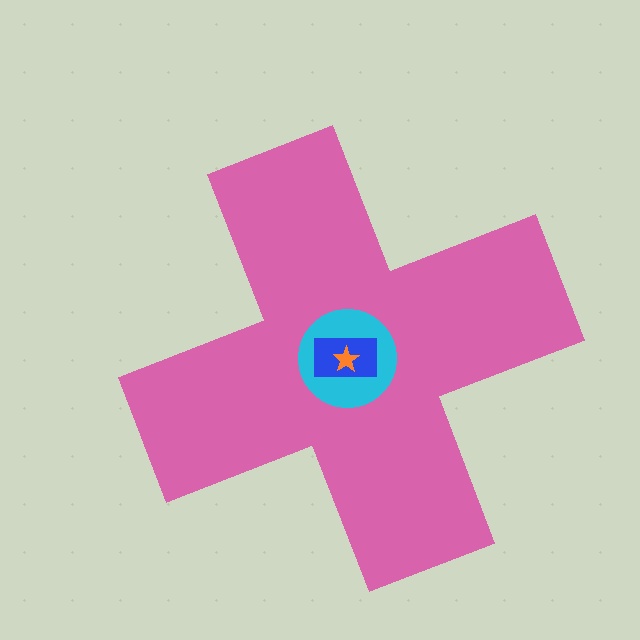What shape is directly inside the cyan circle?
The blue rectangle.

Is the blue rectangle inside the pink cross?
Yes.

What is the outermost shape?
The pink cross.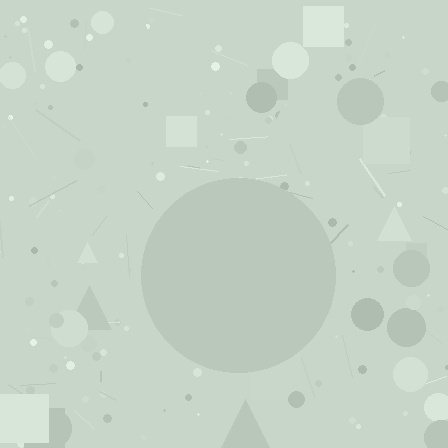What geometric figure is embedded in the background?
A circle is embedded in the background.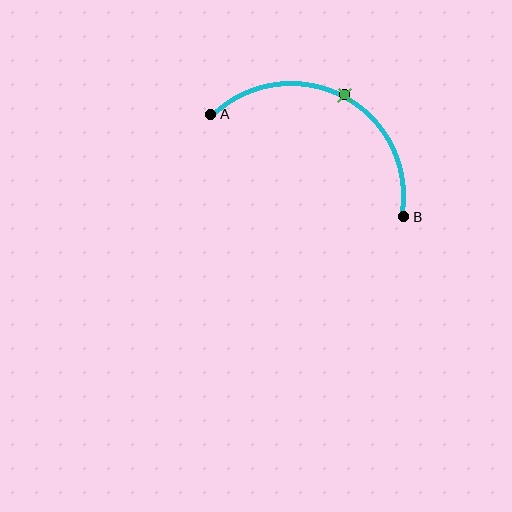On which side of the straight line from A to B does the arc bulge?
The arc bulges above the straight line connecting A and B.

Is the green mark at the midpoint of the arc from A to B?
Yes. The green mark lies on the arc at equal arc-length from both A and B — it is the arc midpoint.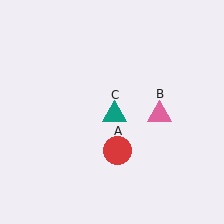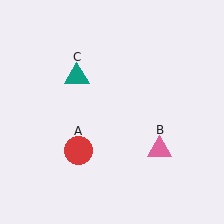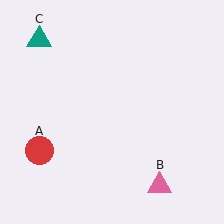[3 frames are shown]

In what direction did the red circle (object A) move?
The red circle (object A) moved left.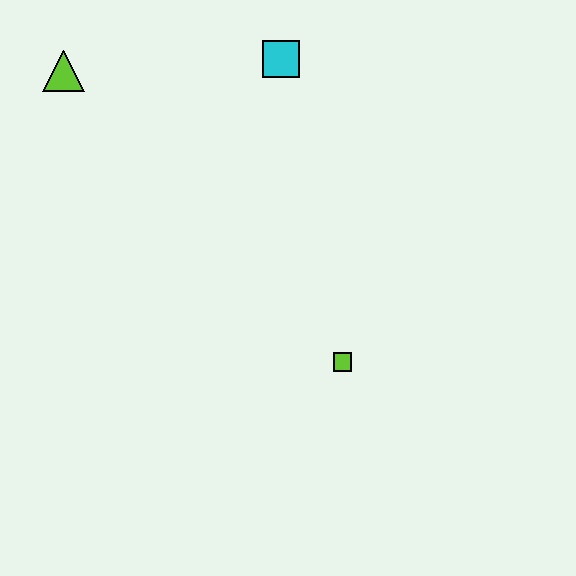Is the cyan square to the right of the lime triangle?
Yes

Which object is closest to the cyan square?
The lime triangle is closest to the cyan square.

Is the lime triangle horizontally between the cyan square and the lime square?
No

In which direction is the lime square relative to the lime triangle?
The lime square is below the lime triangle.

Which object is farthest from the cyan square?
The lime square is farthest from the cyan square.